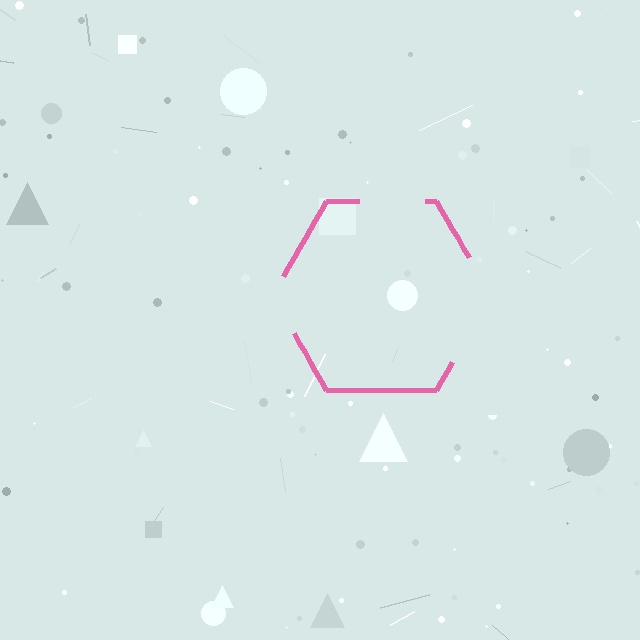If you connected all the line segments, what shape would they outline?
They would outline a hexagon.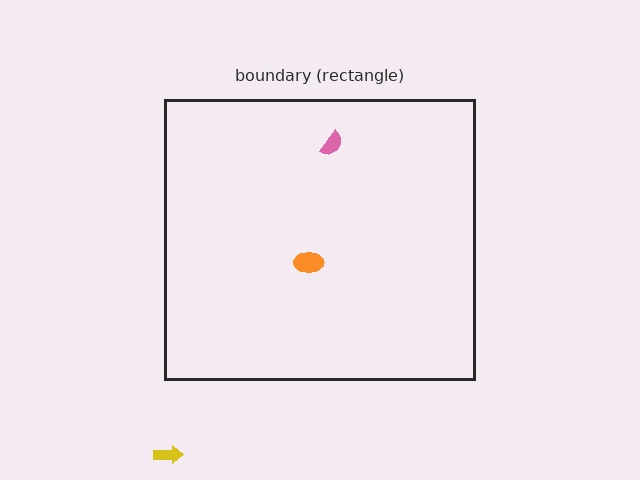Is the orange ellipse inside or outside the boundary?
Inside.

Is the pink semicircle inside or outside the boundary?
Inside.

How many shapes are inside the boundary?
2 inside, 1 outside.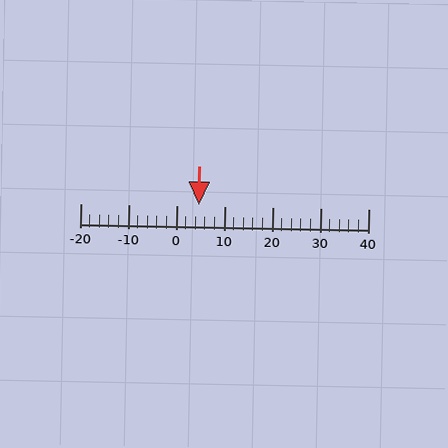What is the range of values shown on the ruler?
The ruler shows values from -20 to 40.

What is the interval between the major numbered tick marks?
The major tick marks are spaced 10 units apart.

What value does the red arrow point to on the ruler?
The red arrow points to approximately 5.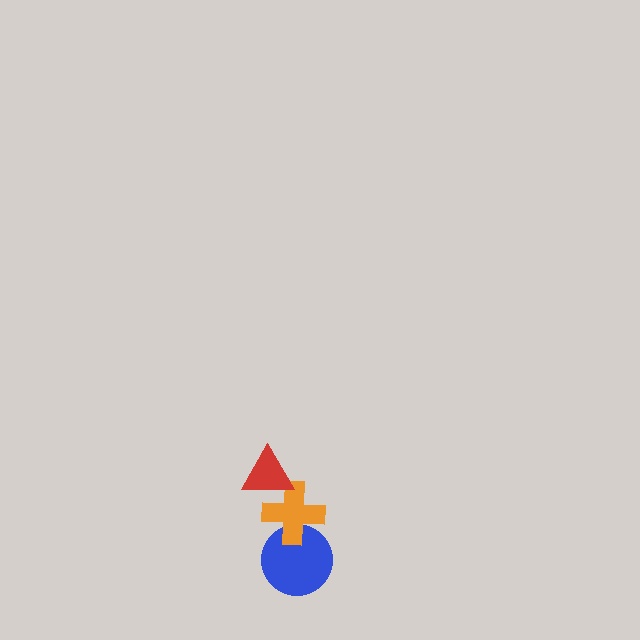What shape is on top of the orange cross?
The red triangle is on top of the orange cross.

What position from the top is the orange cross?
The orange cross is 2nd from the top.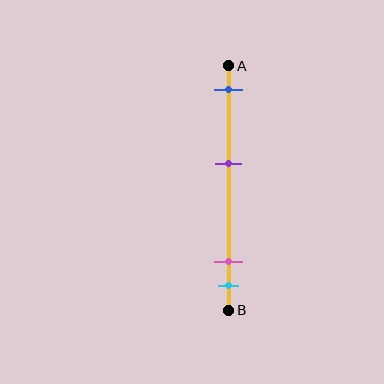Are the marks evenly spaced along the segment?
No, the marks are not evenly spaced.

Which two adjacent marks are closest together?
The pink and cyan marks are the closest adjacent pair.